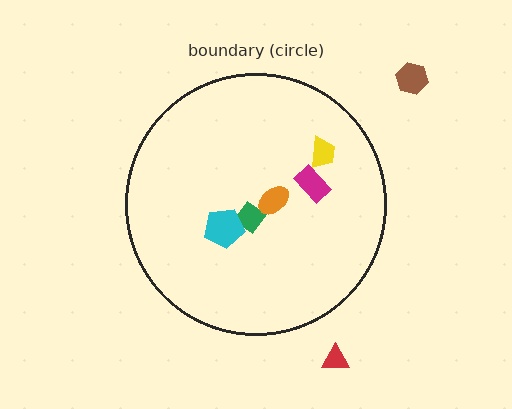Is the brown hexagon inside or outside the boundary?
Outside.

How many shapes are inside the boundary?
5 inside, 2 outside.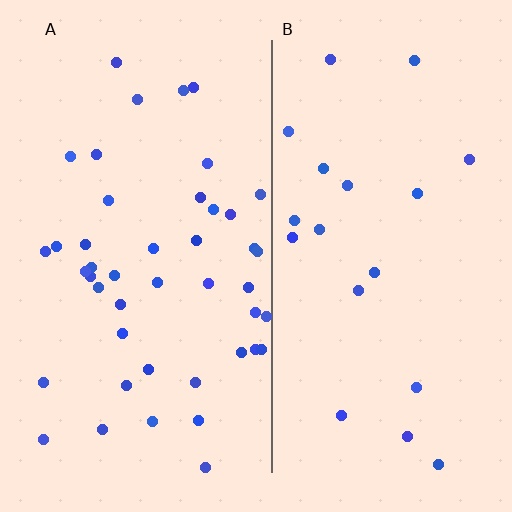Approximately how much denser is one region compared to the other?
Approximately 2.3× — region A over region B.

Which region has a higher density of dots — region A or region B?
A (the left).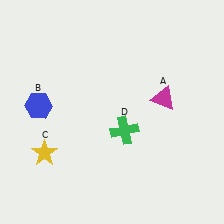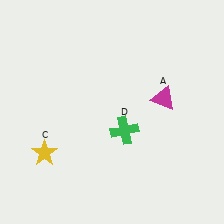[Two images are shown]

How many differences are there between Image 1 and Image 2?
There is 1 difference between the two images.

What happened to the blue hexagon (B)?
The blue hexagon (B) was removed in Image 2. It was in the top-left area of Image 1.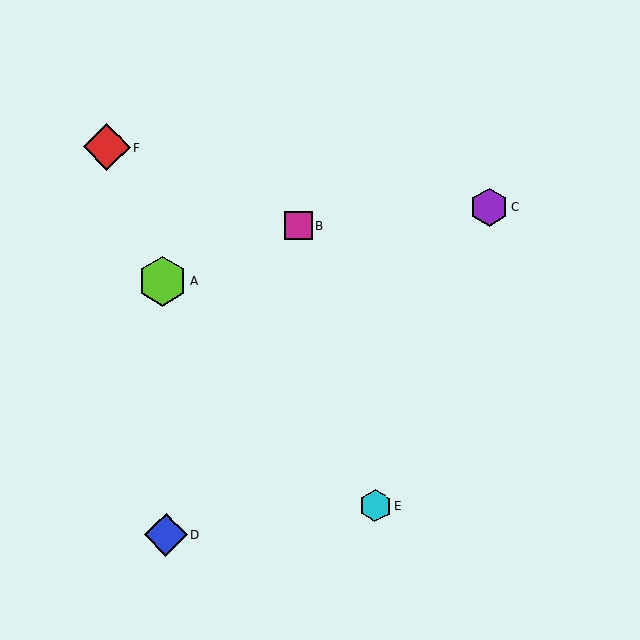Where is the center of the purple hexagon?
The center of the purple hexagon is at (489, 208).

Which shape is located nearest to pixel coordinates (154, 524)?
The blue diamond (labeled D) at (166, 535) is nearest to that location.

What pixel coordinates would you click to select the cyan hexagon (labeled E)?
Click at (375, 506) to select the cyan hexagon E.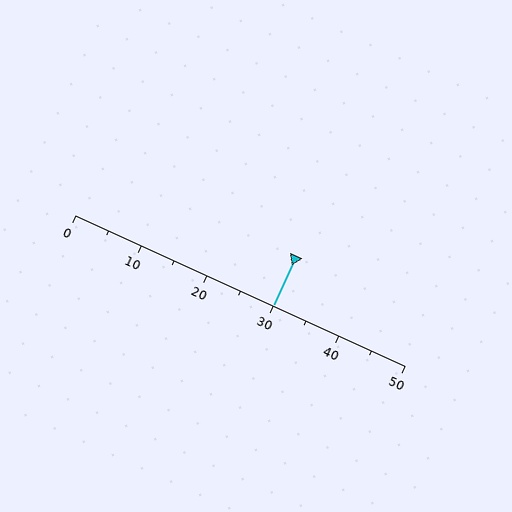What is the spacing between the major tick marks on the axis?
The major ticks are spaced 10 apart.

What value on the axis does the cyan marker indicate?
The marker indicates approximately 30.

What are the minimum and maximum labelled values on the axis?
The axis runs from 0 to 50.